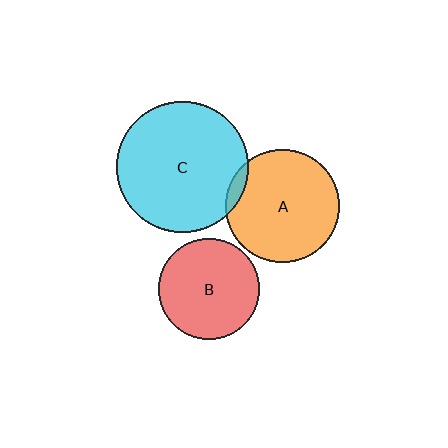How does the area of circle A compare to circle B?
Approximately 1.2 times.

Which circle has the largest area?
Circle C (cyan).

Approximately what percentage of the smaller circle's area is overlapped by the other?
Approximately 5%.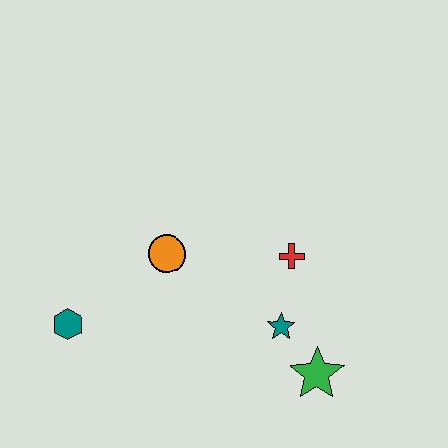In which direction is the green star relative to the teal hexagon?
The green star is to the right of the teal hexagon.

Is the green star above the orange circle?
No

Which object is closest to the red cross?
The teal star is closest to the red cross.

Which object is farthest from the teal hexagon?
The green star is farthest from the teal hexagon.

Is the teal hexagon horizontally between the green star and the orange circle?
No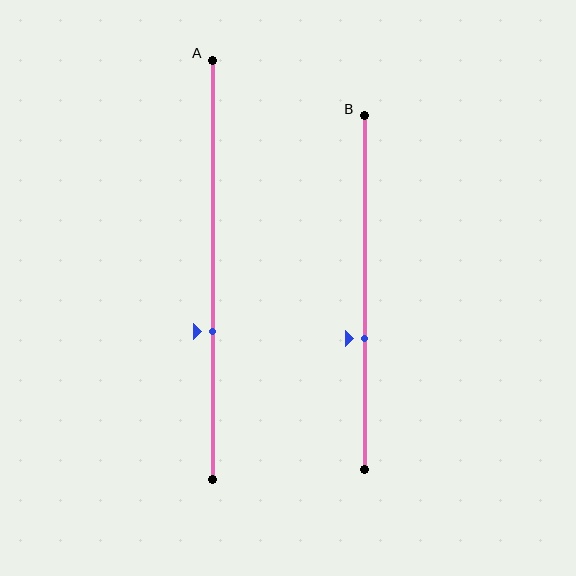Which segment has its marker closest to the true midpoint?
Segment B has its marker closest to the true midpoint.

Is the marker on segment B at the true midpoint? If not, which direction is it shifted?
No, the marker on segment B is shifted downward by about 13% of the segment length.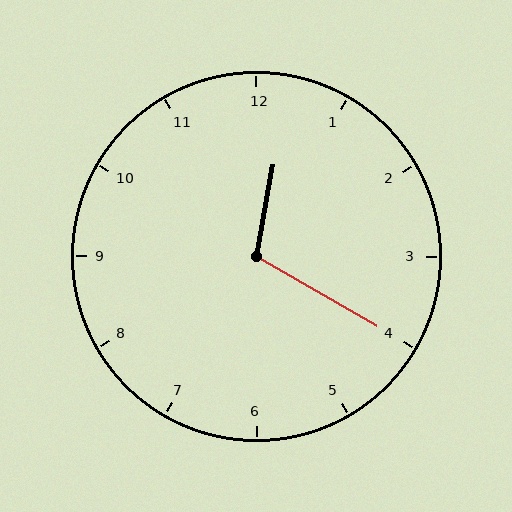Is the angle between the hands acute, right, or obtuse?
It is obtuse.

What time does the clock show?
12:20.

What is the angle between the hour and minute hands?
Approximately 110 degrees.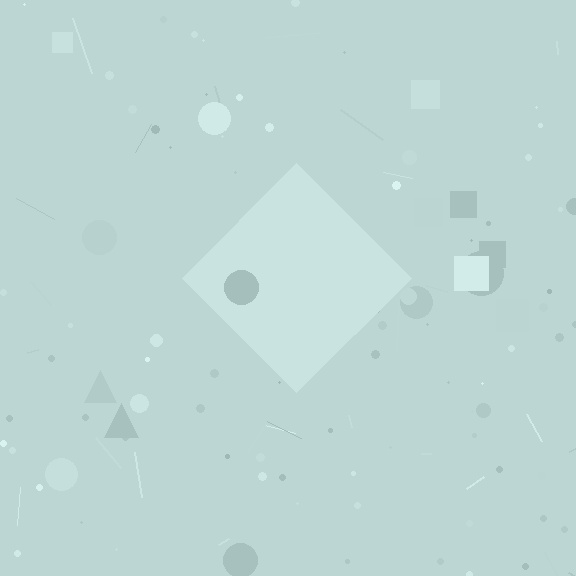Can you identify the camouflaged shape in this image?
The camouflaged shape is a diamond.